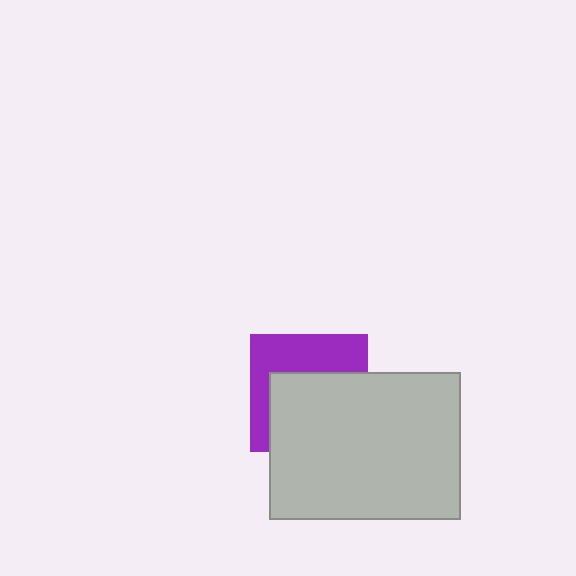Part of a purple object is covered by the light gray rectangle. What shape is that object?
It is a square.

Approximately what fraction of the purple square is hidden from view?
Roughly 56% of the purple square is hidden behind the light gray rectangle.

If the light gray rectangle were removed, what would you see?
You would see the complete purple square.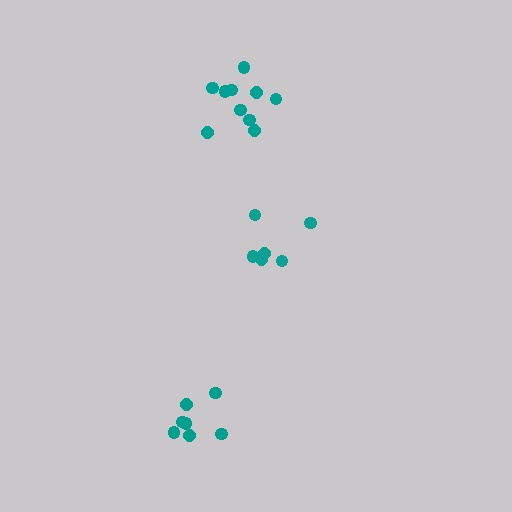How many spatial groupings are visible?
There are 3 spatial groupings.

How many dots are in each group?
Group 1: 6 dots, Group 2: 10 dots, Group 3: 7 dots (23 total).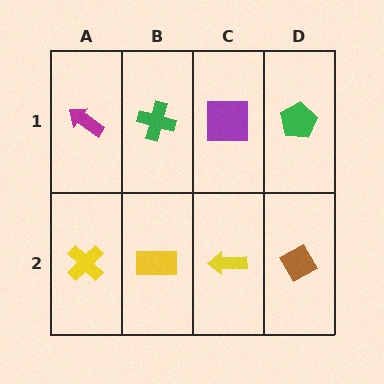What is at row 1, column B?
A green cross.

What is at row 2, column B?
A yellow rectangle.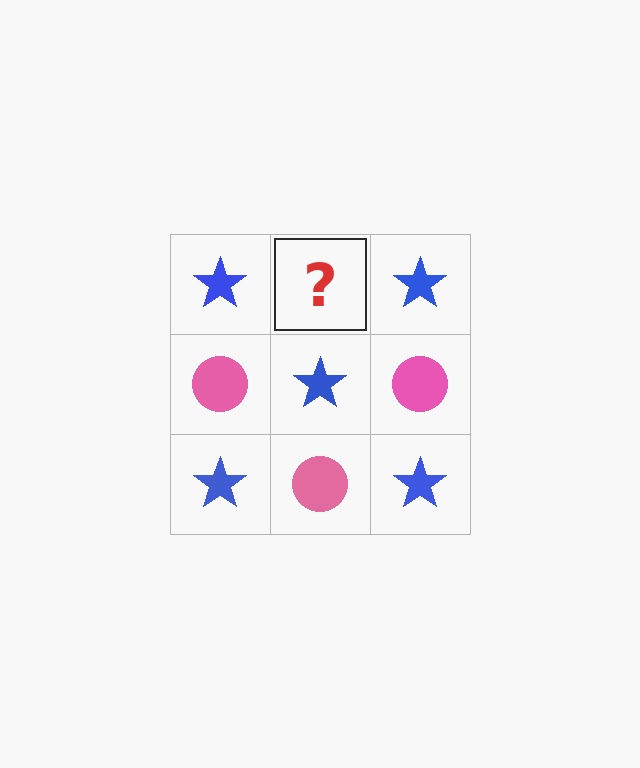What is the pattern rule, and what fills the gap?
The rule is that it alternates blue star and pink circle in a checkerboard pattern. The gap should be filled with a pink circle.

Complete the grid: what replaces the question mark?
The question mark should be replaced with a pink circle.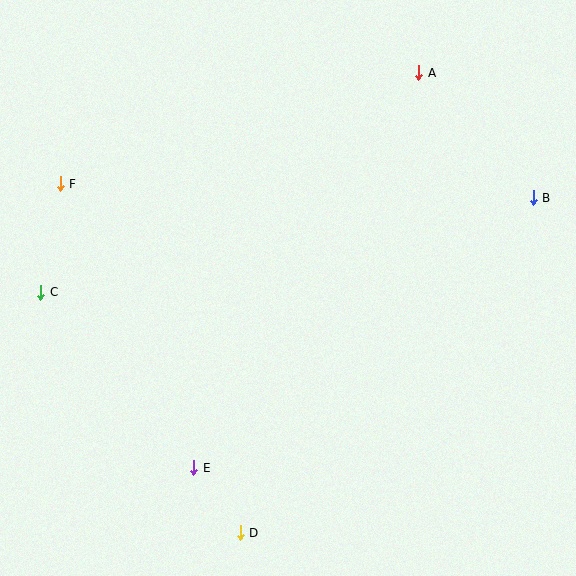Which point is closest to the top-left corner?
Point F is closest to the top-left corner.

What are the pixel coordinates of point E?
Point E is at (194, 468).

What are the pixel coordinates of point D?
Point D is at (240, 533).